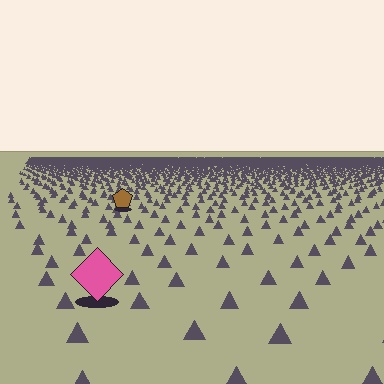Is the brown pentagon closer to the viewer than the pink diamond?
No. The pink diamond is closer — you can tell from the texture gradient: the ground texture is coarser near it.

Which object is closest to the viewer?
The pink diamond is closest. The texture marks near it are larger and more spread out.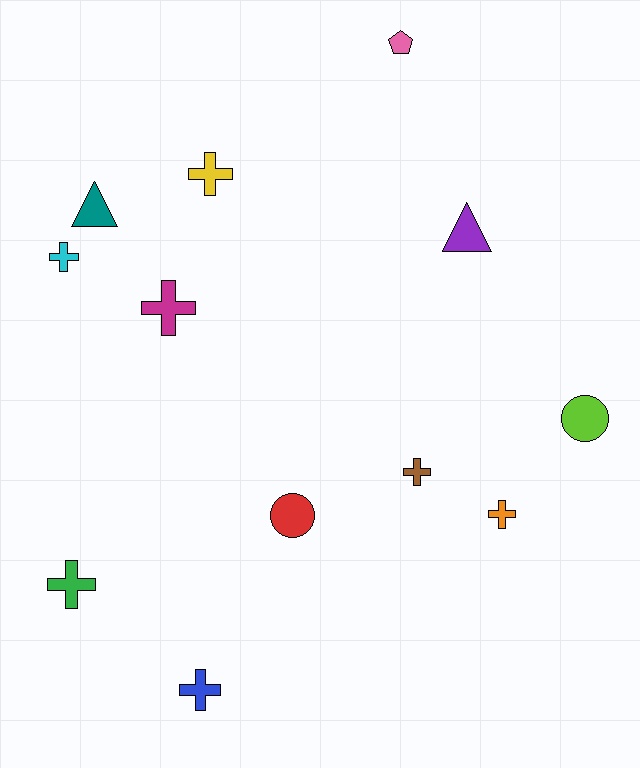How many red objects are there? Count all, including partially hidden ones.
There is 1 red object.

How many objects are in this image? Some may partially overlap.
There are 12 objects.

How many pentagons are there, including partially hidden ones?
There is 1 pentagon.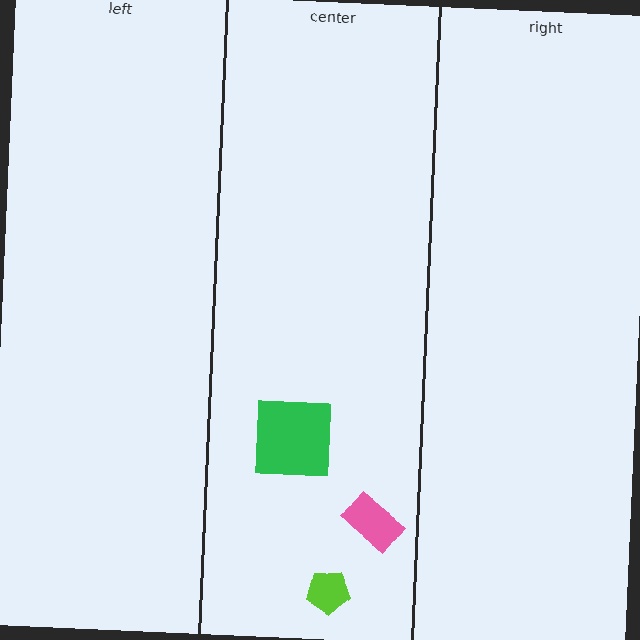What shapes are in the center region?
The green square, the pink rectangle, the lime pentagon.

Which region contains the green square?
The center region.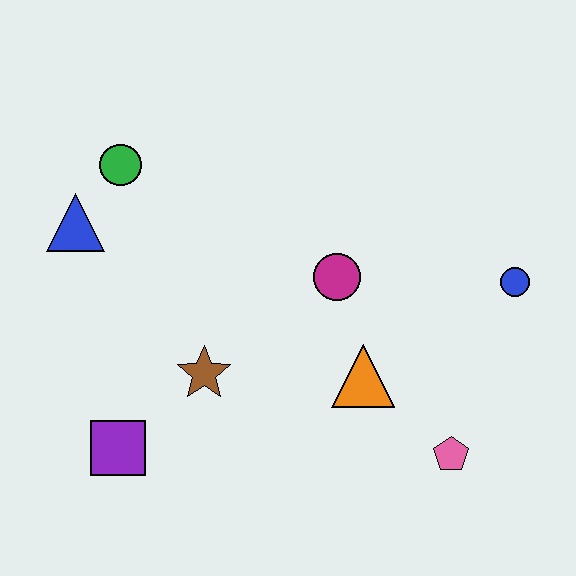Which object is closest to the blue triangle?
The green circle is closest to the blue triangle.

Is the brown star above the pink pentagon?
Yes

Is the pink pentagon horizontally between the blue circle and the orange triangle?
Yes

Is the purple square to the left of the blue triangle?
No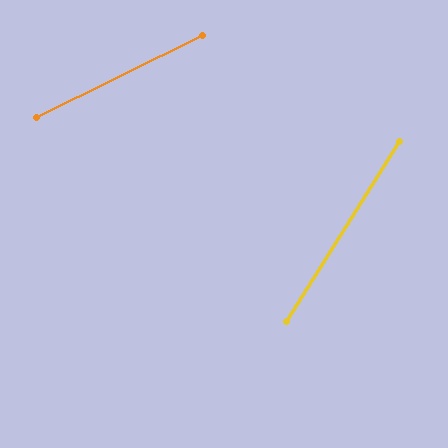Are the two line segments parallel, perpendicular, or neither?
Neither parallel nor perpendicular — they differ by about 32°.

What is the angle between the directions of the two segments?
Approximately 32 degrees.